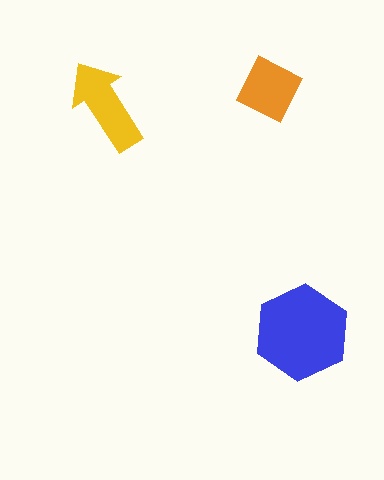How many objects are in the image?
There are 3 objects in the image.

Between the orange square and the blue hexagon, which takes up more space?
The blue hexagon.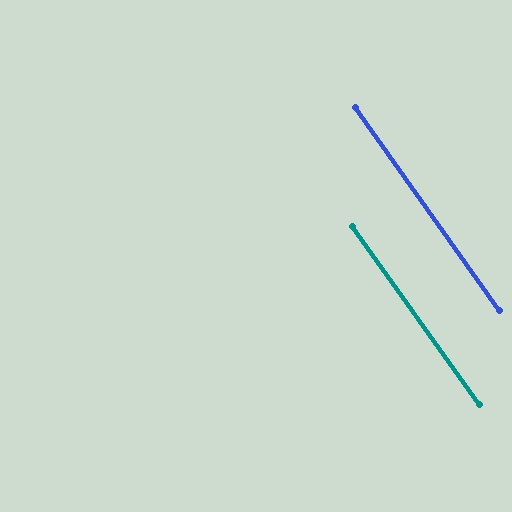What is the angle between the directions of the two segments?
Approximately 0 degrees.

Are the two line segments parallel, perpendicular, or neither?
Parallel — their directions differ by only 0.3°.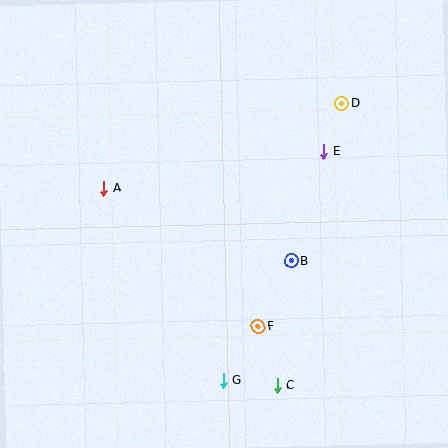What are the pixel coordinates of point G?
Point G is at (223, 380).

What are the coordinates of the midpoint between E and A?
The midpoint between E and A is at (214, 170).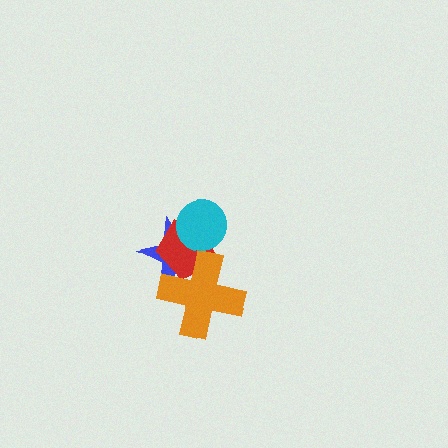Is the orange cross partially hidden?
No, no other shape covers it.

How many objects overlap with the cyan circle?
2 objects overlap with the cyan circle.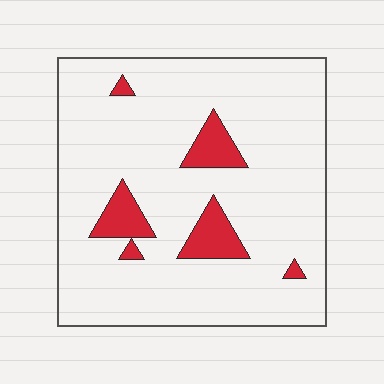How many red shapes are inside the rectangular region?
6.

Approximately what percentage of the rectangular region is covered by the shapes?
Approximately 10%.